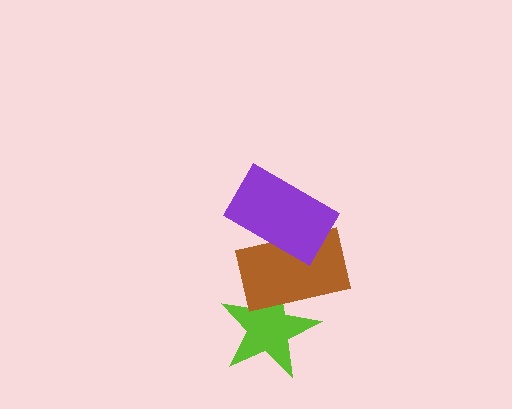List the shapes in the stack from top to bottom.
From top to bottom: the purple rectangle, the brown rectangle, the lime star.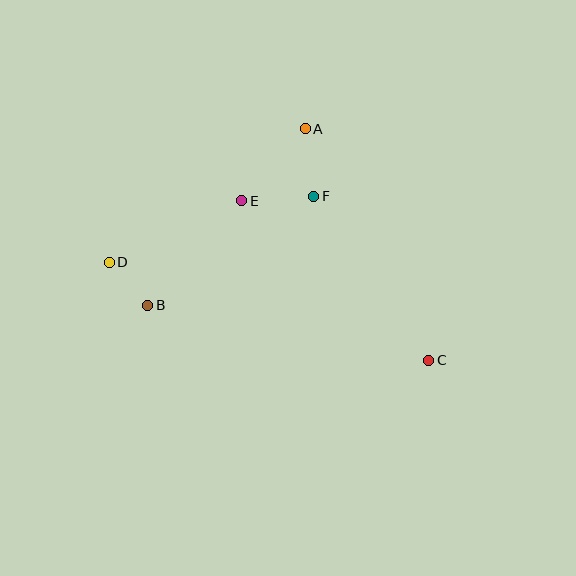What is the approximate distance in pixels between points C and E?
The distance between C and E is approximately 245 pixels.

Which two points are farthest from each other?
Points C and D are farthest from each other.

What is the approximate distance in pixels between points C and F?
The distance between C and F is approximately 200 pixels.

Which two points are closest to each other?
Points B and D are closest to each other.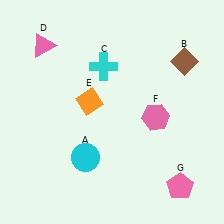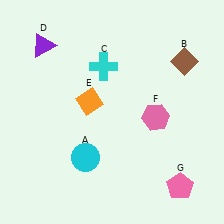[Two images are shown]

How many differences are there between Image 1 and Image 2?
There is 1 difference between the two images.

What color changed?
The triangle (D) changed from pink in Image 1 to purple in Image 2.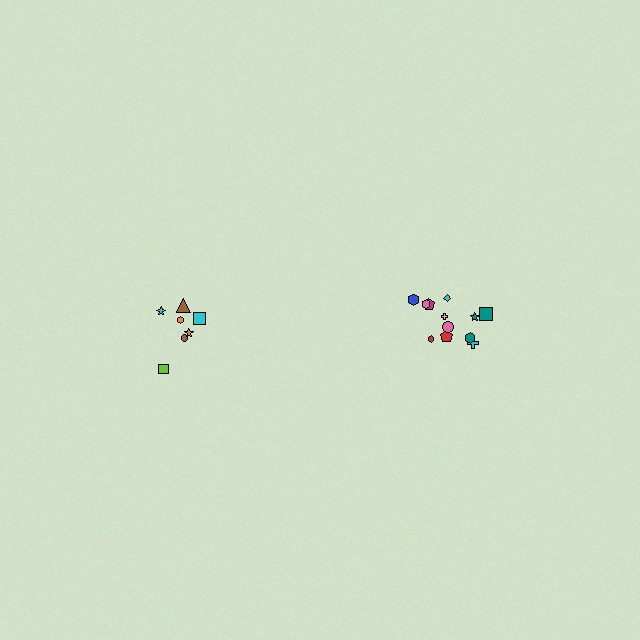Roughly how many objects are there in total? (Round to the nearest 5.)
Roughly 20 objects in total.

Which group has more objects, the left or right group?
The right group.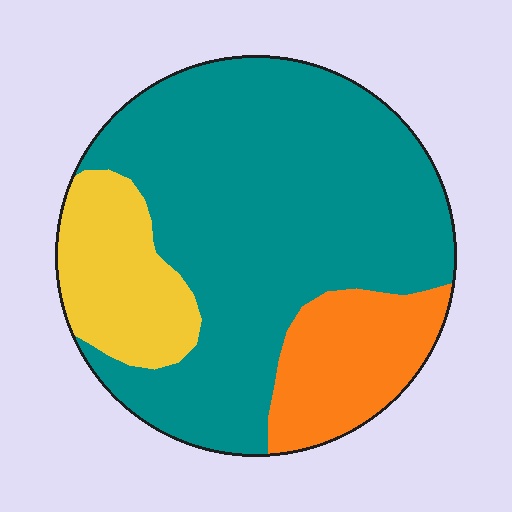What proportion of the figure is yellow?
Yellow takes up less than a sixth of the figure.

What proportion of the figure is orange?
Orange takes up less than a quarter of the figure.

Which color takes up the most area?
Teal, at roughly 70%.